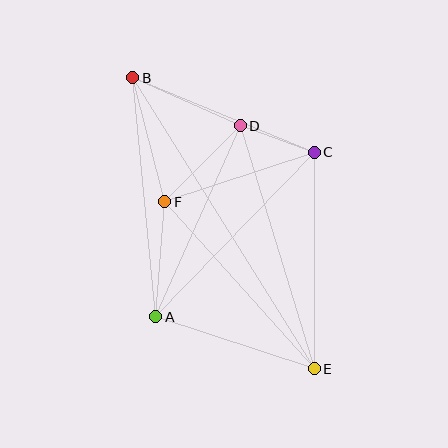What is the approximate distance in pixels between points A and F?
The distance between A and F is approximately 115 pixels.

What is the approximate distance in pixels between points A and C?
The distance between A and C is approximately 228 pixels.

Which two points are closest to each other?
Points C and D are closest to each other.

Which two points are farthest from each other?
Points B and E are farthest from each other.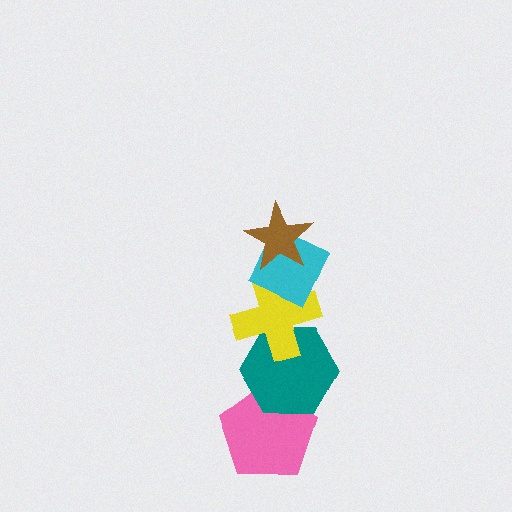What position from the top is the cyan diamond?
The cyan diamond is 2nd from the top.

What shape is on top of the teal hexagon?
The yellow cross is on top of the teal hexagon.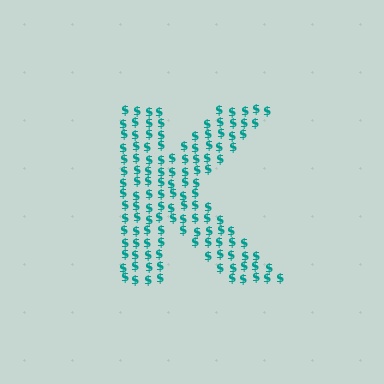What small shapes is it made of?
It is made of small dollar signs.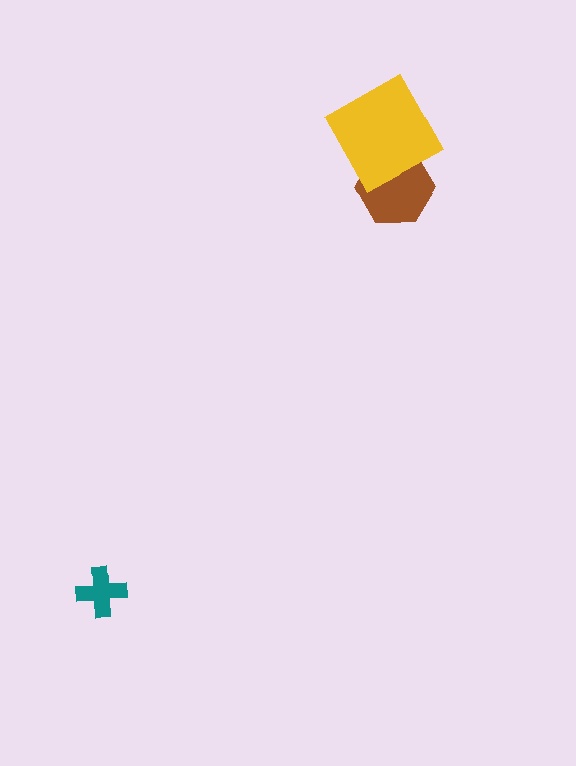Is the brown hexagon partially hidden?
Yes, it is partially covered by another shape.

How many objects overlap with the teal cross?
0 objects overlap with the teal cross.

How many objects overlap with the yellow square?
1 object overlaps with the yellow square.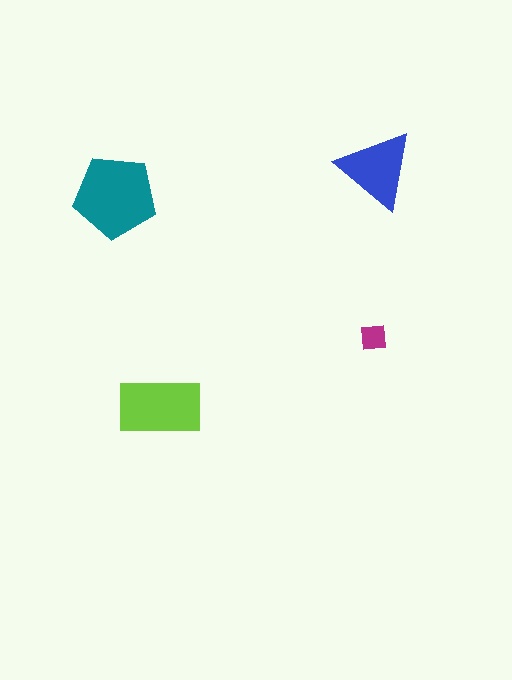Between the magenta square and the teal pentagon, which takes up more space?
The teal pentagon.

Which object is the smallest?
The magenta square.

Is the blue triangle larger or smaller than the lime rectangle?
Smaller.